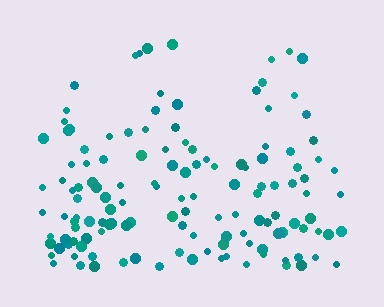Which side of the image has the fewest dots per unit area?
The top.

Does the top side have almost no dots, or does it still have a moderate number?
Still a moderate number, just noticeably fewer than the bottom.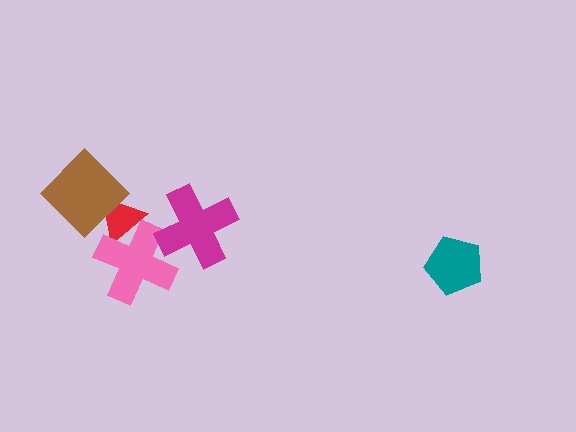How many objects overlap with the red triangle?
2 objects overlap with the red triangle.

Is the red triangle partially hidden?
Yes, it is partially covered by another shape.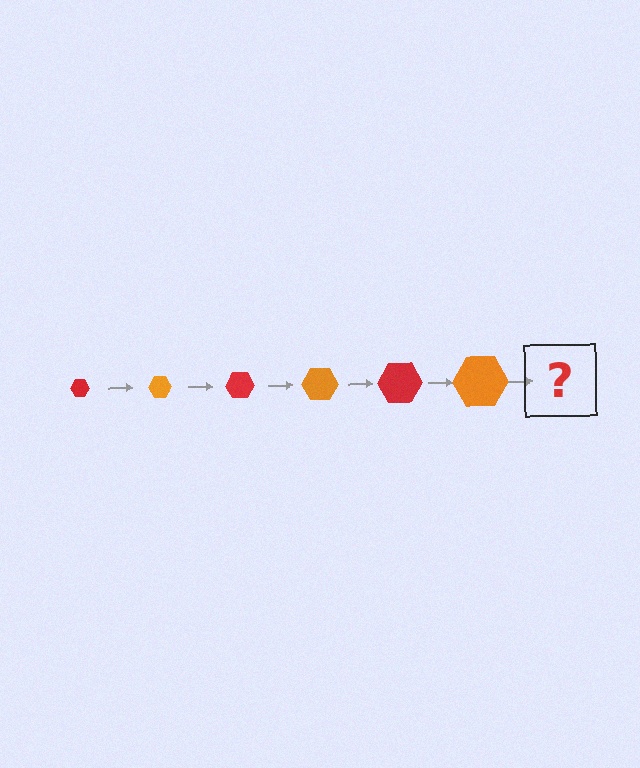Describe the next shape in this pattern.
It should be a red hexagon, larger than the previous one.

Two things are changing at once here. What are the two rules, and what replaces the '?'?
The two rules are that the hexagon grows larger each step and the color cycles through red and orange. The '?' should be a red hexagon, larger than the previous one.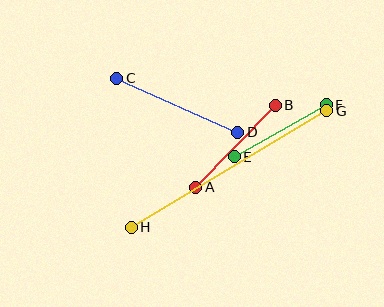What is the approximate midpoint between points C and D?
The midpoint is at approximately (177, 105) pixels.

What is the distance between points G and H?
The distance is approximately 227 pixels.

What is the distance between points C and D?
The distance is approximately 133 pixels.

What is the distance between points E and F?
The distance is approximately 106 pixels.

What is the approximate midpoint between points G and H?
The midpoint is at approximately (229, 169) pixels.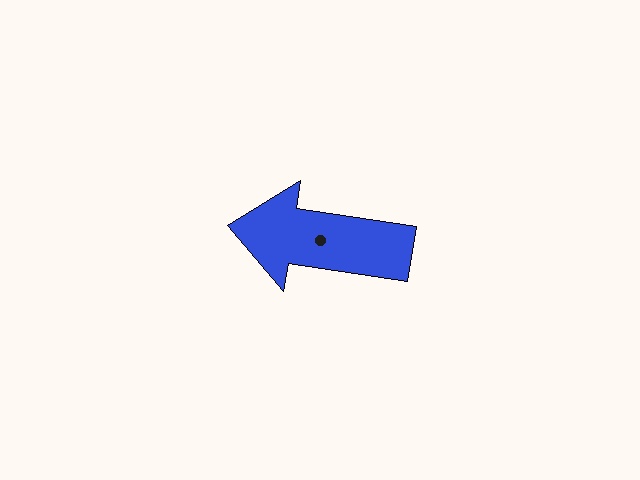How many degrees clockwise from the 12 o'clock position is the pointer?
Approximately 279 degrees.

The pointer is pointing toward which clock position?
Roughly 9 o'clock.